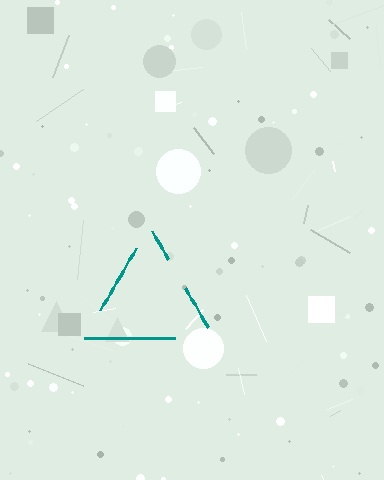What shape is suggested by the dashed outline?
The dashed outline suggests a triangle.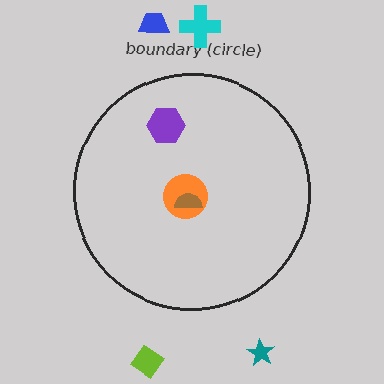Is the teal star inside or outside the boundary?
Outside.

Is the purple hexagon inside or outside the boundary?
Inside.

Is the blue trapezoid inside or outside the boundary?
Outside.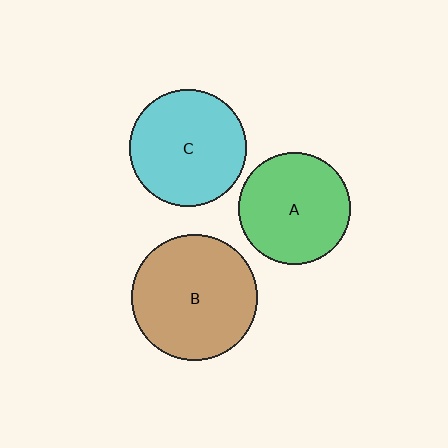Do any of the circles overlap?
No, none of the circles overlap.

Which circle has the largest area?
Circle B (brown).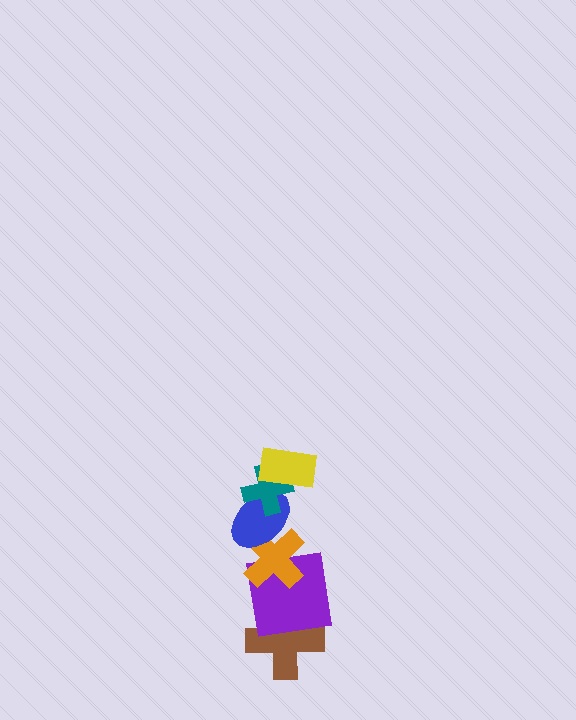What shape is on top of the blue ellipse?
The teal cross is on top of the blue ellipse.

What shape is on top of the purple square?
The orange cross is on top of the purple square.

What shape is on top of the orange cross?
The blue ellipse is on top of the orange cross.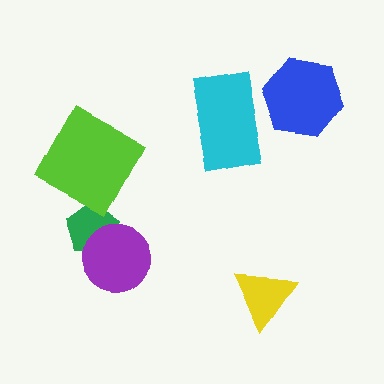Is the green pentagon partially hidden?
Yes, it is partially covered by another shape.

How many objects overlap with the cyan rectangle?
0 objects overlap with the cyan rectangle.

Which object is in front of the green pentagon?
The purple circle is in front of the green pentagon.